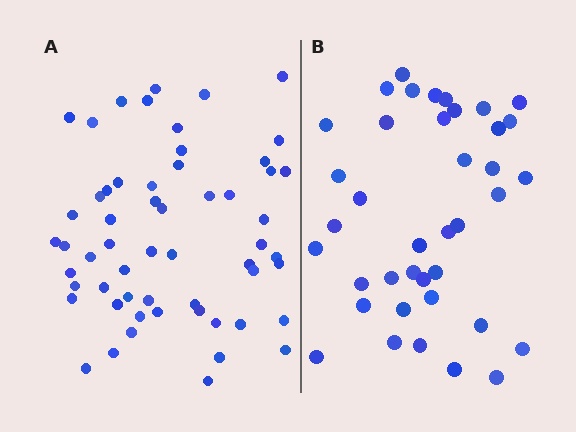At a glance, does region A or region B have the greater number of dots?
Region A (the left region) has more dots.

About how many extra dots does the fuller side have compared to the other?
Region A has approximately 20 more dots than region B.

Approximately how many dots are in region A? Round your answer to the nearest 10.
About 60 dots. (The exact count is 57, which rounds to 60.)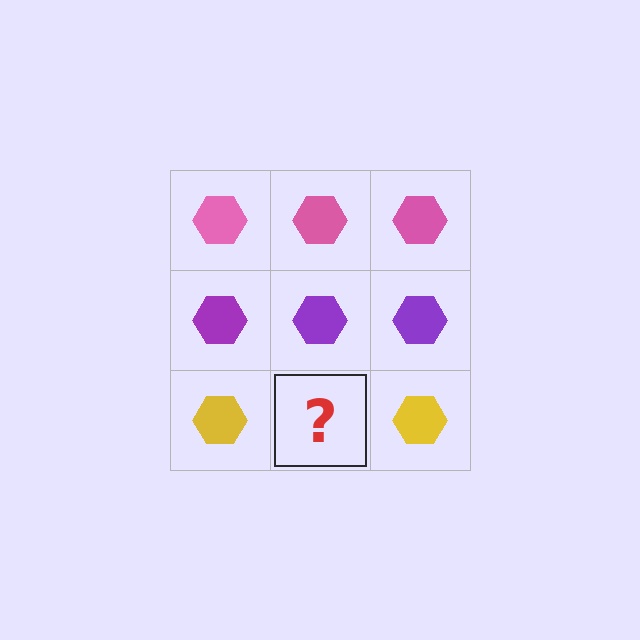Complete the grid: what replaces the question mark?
The question mark should be replaced with a yellow hexagon.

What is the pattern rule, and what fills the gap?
The rule is that each row has a consistent color. The gap should be filled with a yellow hexagon.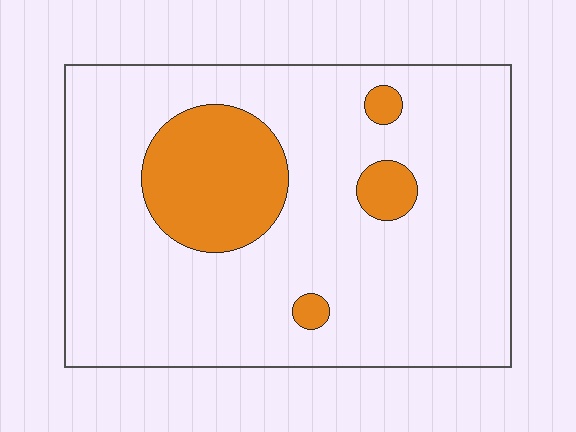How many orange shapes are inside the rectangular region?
4.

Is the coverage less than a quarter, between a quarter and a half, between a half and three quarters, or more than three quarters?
Less than a quarter.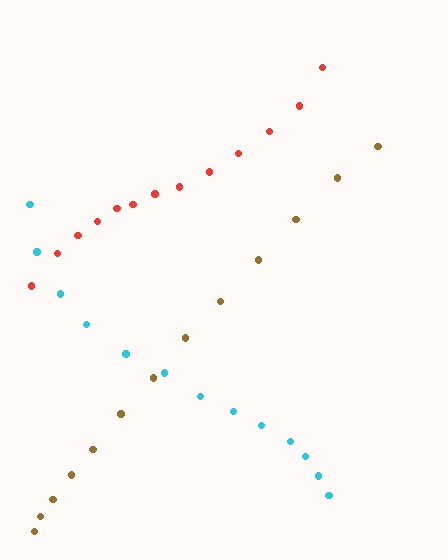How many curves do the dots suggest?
There are 3 distinct paths.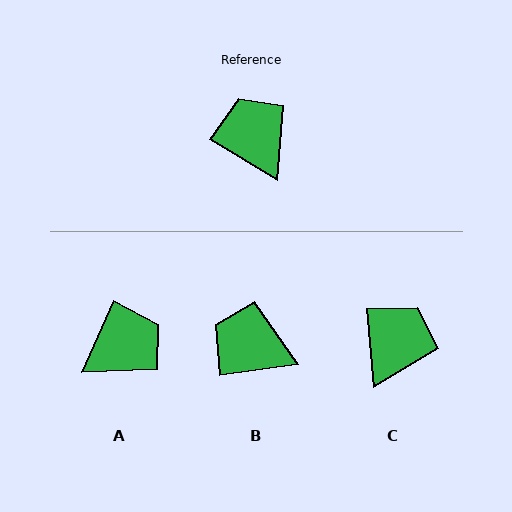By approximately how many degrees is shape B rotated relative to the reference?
Approximately 39 degrees counter-clockwise.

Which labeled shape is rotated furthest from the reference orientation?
A, about 83 degrees away.